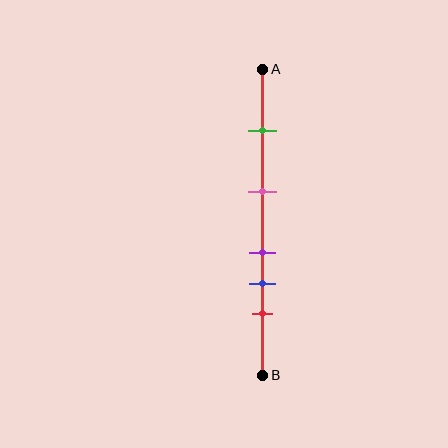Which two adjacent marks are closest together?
The purple and blue marks are the closest adjacent pair.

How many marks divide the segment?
There are 5 marks dividing the segment.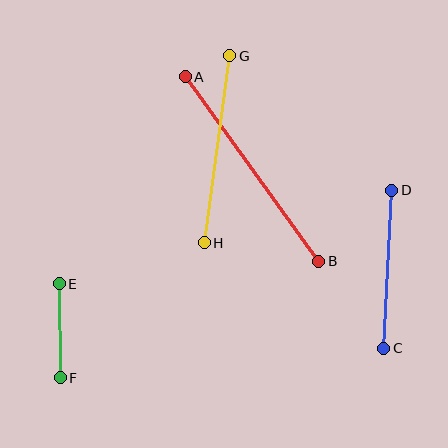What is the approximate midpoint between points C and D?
The midpoint is at approximately (388, 269) pixels.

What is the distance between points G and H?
The distance is approximately 189 pixels.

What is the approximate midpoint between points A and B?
The midpoint is at approximately (252, 169) pixels.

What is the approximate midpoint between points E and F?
The midpoint is at approximately (60, 331) pixels.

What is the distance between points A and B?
The distance is approximately 228 pixels.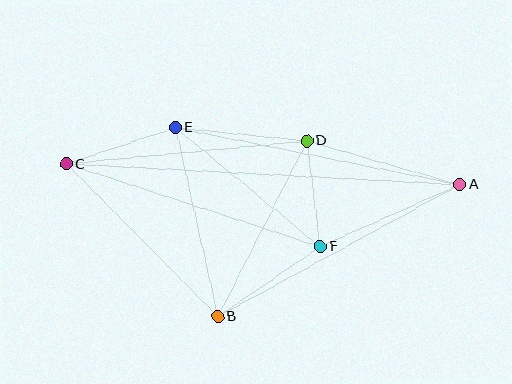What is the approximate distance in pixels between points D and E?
The distance between D and E is approximately 132 pixels.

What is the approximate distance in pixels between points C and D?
The distance between C and D is approximately 241 pixels.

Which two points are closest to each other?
Points D and F are closest to each other.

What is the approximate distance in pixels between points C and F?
The distance between C and F is approximately 267 pixels.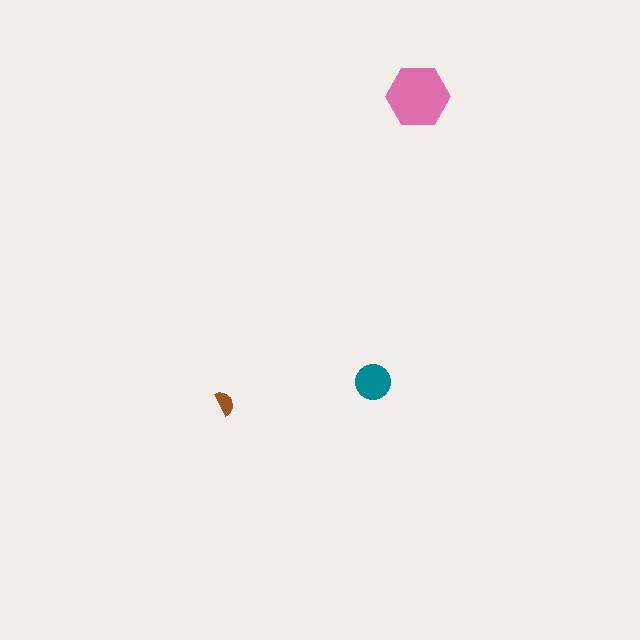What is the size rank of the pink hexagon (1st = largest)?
1st.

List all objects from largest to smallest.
The pink hexagon, the teal circle, the brown semicircle.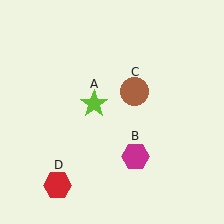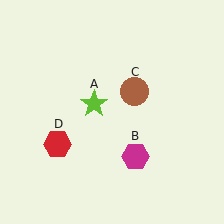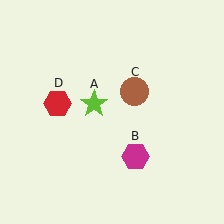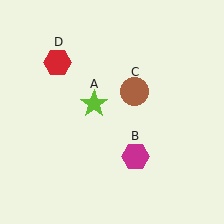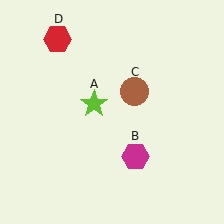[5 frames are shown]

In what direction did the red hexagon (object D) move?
The red hexagon (object D) moved up.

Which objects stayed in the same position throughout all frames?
Lime star (object A) and magenta hexagon (object B) and brown circle (object C) remained stationary.